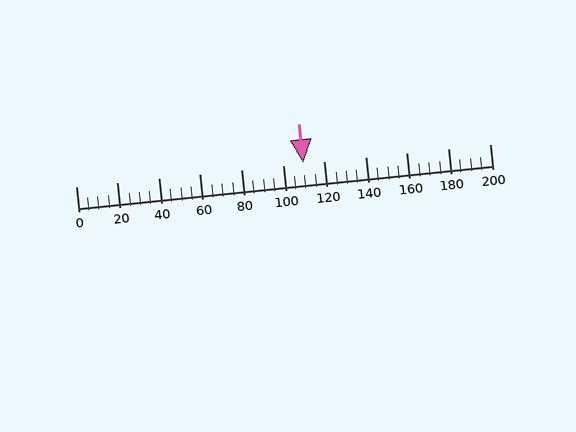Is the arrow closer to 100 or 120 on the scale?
The arrow is closer to 120.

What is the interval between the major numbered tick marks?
The major tick marks are spaced 20 units apart.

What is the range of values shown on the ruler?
The ruler shows values from 0 to 200.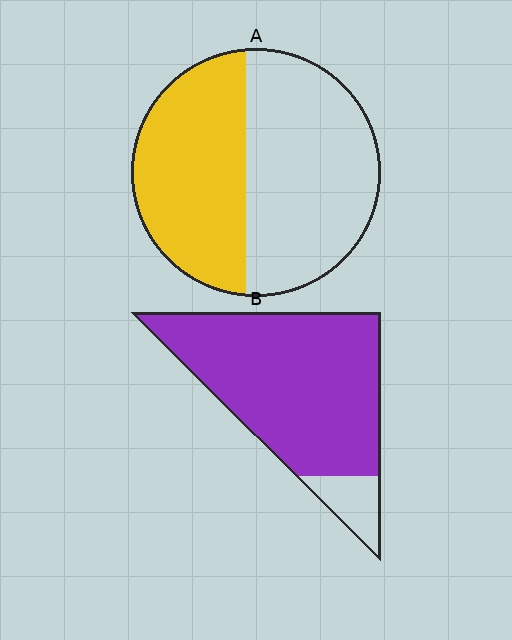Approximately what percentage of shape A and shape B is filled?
A is approximately 45% and B is approximately 90%.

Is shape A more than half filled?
No.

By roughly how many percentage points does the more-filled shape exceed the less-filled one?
By roughly 45 percentage points (B over A).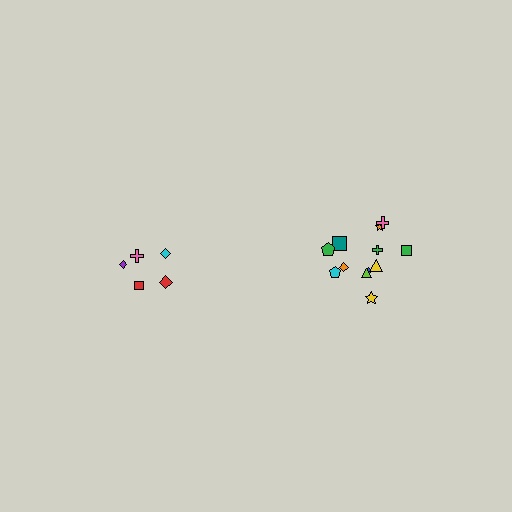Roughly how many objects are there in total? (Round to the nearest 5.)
Roughly 15 objects in total.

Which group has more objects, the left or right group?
The right group.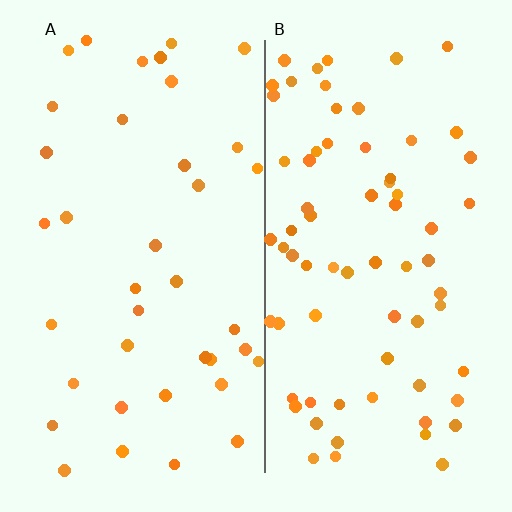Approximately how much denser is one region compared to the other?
Approximately 1.9× — region B over region A.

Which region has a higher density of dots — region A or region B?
B (the right).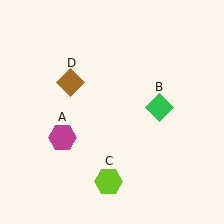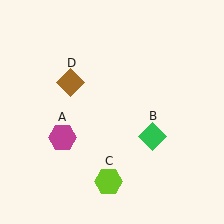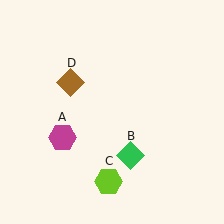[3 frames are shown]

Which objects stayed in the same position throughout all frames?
Magenta hexagon (object A) and lime hexagon (object C) and brown diamond (object D) remained stationary.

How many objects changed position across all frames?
1 object changed position: green diamond (object B).